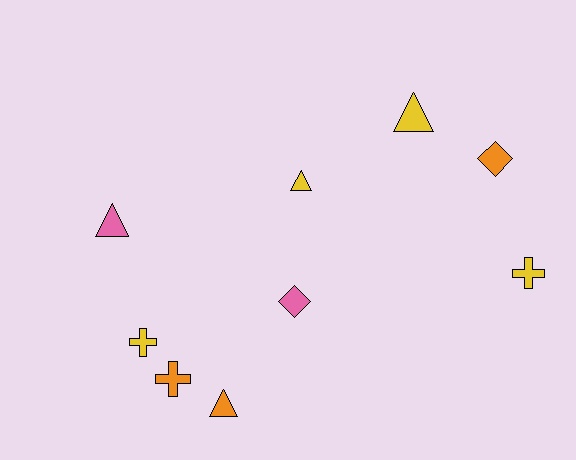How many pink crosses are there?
There are no pink crosses.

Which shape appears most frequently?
Triangle, with 4 objects.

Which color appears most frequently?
Yellow, with 4 objects.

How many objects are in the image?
There are 9 objects.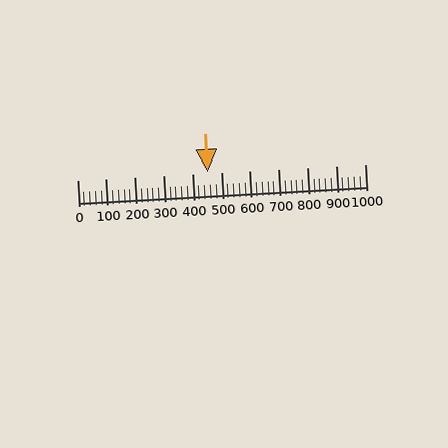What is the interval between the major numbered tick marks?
The major tick marks are spaced 100 units apart.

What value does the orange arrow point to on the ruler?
The orange arrow points to approximately 454.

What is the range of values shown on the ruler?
The ruler shows values from 0 to 1000.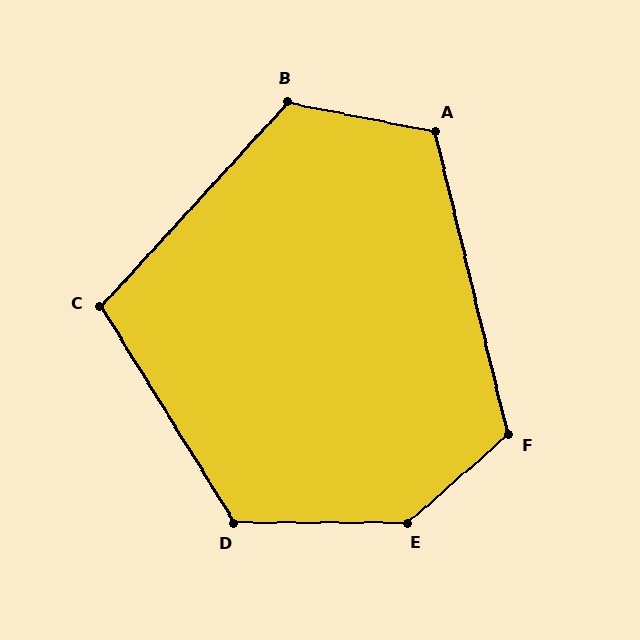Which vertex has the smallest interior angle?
C, at approximately 106 degrees.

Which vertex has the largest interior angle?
E, at approximately 139 degrees.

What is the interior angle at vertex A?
Approximately 115 degrees (obtuse).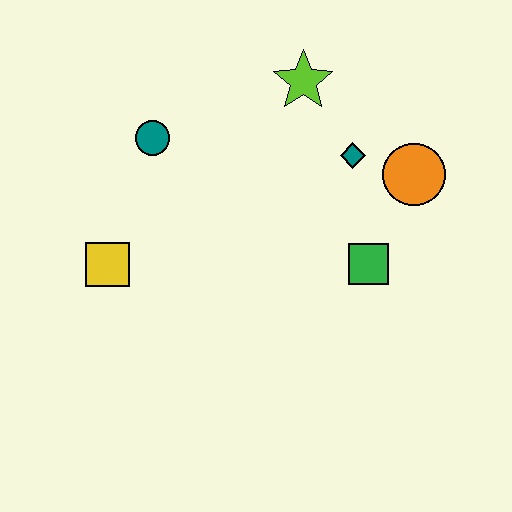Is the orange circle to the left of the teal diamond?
No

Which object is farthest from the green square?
The yellow square is farthest from the green square.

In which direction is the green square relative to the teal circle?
The green square is to the right of the teal circle.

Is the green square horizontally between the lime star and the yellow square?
No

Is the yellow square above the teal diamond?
No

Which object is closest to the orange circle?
The teal diamond is closest to the orange circle.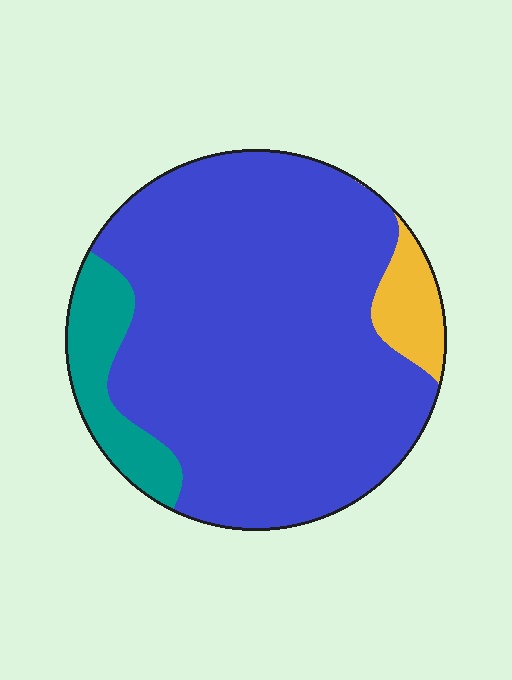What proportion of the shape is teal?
Teal takes up about one eighth (1/8) of the shape.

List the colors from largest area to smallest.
From largest to smallest: blue, teal, yellow.